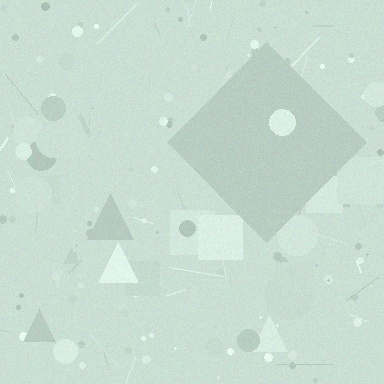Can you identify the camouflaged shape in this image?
The camouflaged shape is a diamond.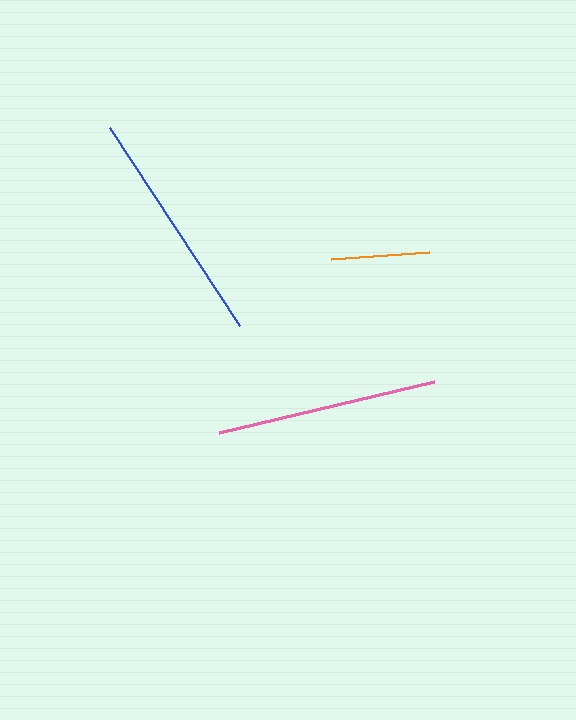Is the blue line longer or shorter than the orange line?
The blue line is longer than the orange line.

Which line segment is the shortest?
The orange line is the shortest at approximately 99 pixels.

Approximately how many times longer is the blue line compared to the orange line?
The blue line is approximately 2.4 times the length of the orange line.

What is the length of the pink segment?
The pink segment is approximately 221 pixels long.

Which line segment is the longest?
The blue line is the longest at approximately 237 pixels.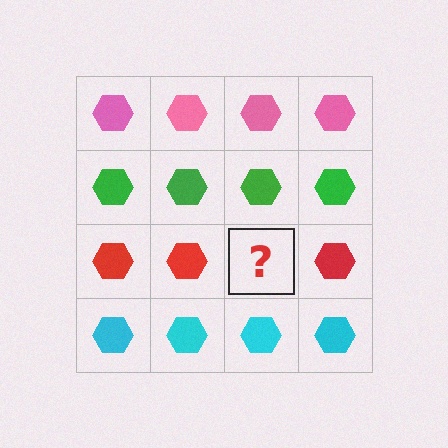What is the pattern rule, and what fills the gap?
The rule is that each row has a consistent color. The gap should be filled with a red hexagon.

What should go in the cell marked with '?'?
The missing cell should contain a red hexagon.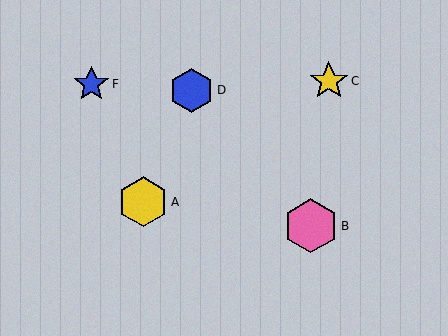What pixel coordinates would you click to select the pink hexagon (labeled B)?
Click at (311, 226) to select the pink hexagon B.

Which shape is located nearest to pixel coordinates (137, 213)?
The yellow hexagon (labeled A) at (143, 202) is nearest to that location.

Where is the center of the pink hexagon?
The center of the pink hexagon is at (311, 226).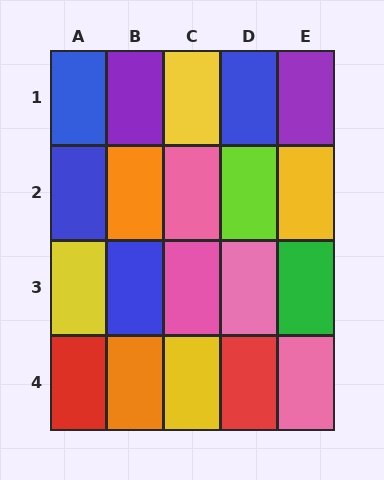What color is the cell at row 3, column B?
Blue.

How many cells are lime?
1 cell is lime.